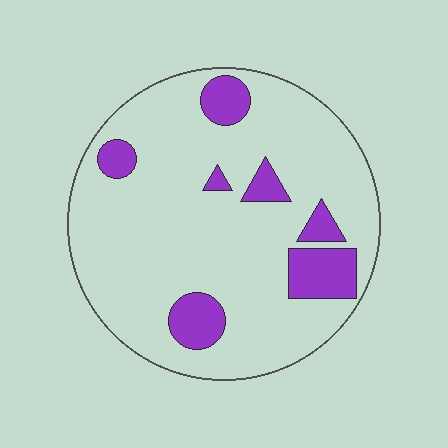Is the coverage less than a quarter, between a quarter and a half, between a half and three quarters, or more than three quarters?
Less than a quarter.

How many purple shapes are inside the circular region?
7.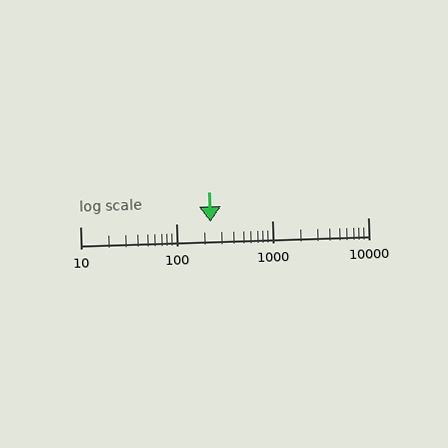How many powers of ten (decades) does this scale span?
The scale spans 3 decades, from 10 to 10000.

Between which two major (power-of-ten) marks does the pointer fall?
The pointer is between 100 and 1000.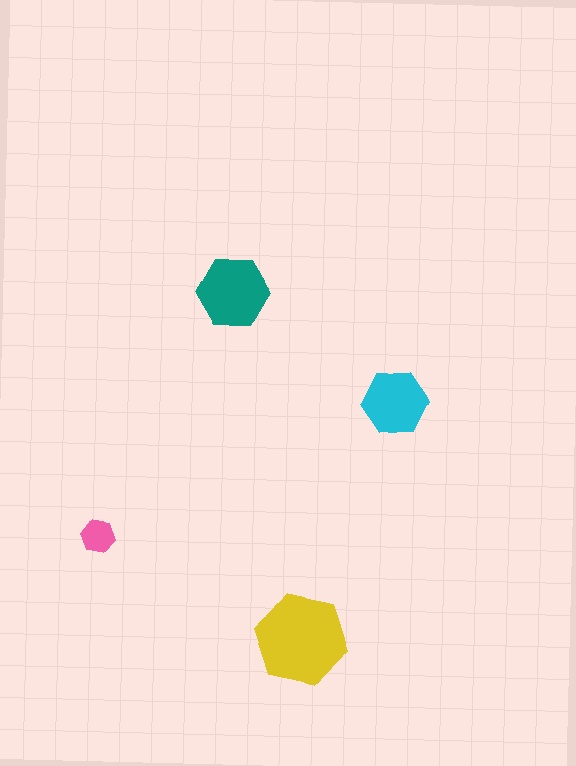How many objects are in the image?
There are 4 objects in the image.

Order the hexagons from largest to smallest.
the yellow one, the teal one, the cyan one, the pink one.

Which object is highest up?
The teal hexagon is topmost.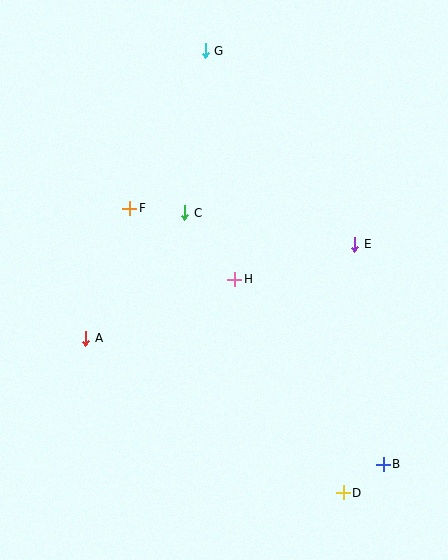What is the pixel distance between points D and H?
The distance between D and H is 240 pixels.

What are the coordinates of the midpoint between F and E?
The midpoint between F and E is at (242, 226).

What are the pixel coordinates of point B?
Point B is at (383, 464).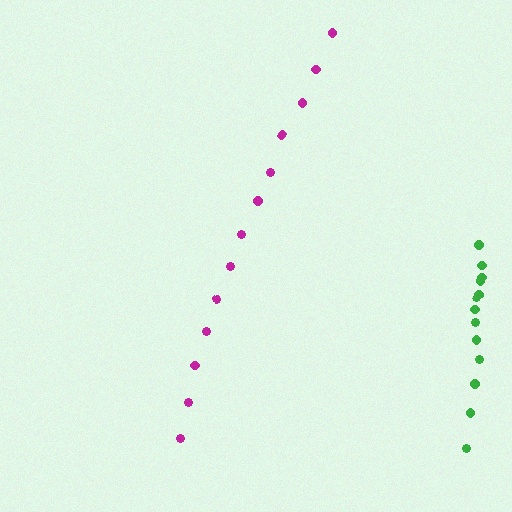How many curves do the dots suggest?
There are 2 distinct paths.